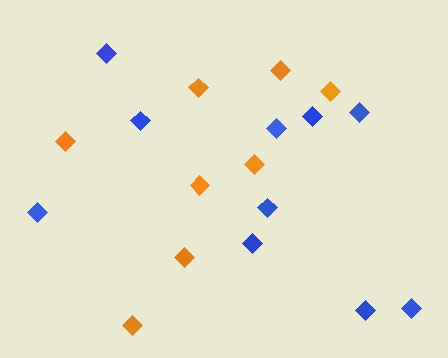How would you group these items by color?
There are 2 groups: one group of blue diamonds (10) and one group of orange diamonds (8).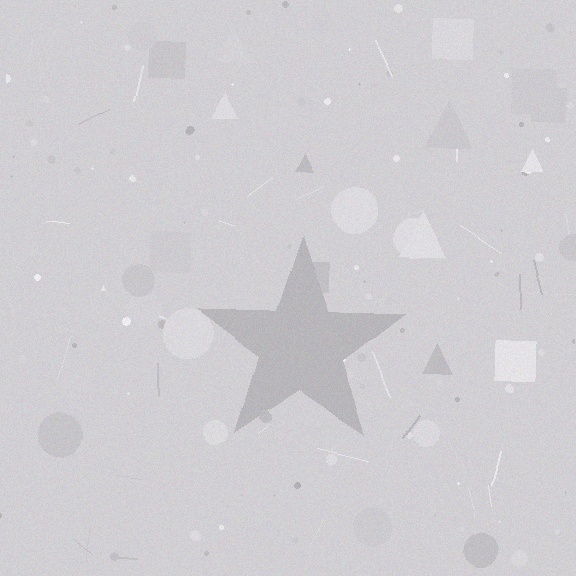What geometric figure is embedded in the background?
A star is embedded in the background.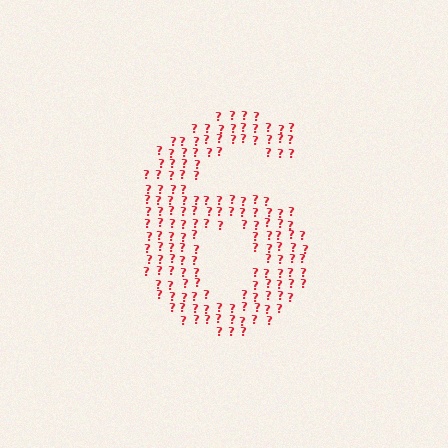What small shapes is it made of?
It is made of small question marks.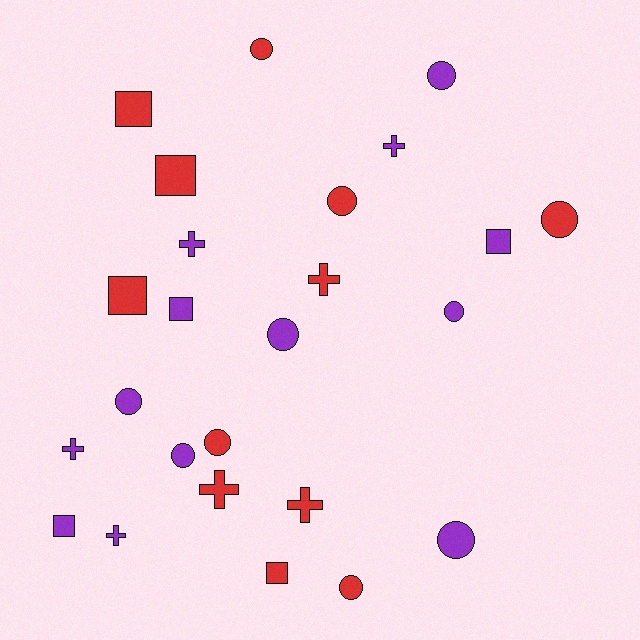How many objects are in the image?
There are 25 objects.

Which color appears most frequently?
Purple, with 13 objects.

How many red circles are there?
There are 5 red circles.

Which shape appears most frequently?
Circle, with 11 objects.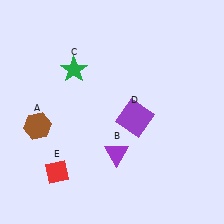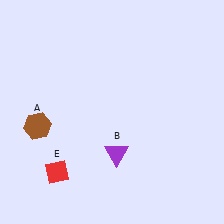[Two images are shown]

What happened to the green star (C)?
The green star (C) was removed in Image 2. It was in the top-left area of Image 1.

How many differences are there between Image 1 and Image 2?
There are 2 differences between the two images.